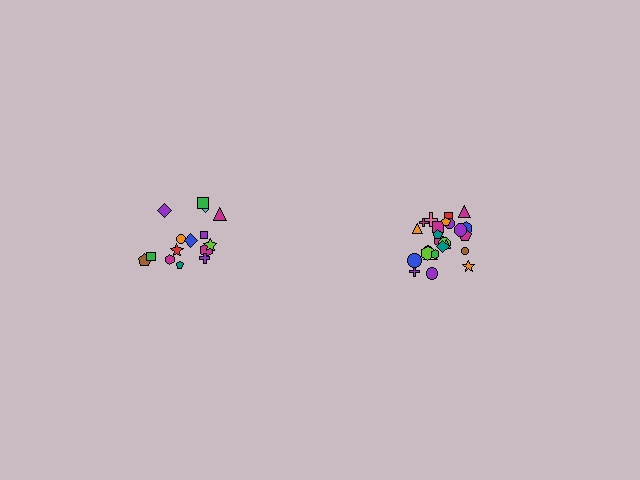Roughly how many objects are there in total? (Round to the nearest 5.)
Roughly 40 objects in total.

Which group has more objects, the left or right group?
The right group.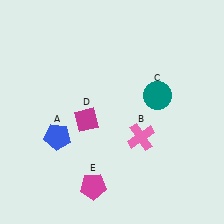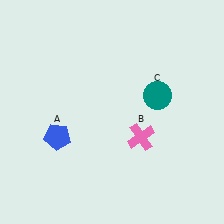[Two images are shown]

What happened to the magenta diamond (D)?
The magenta diamond (D) was removed in Image 2. It was in the bottom-left area of Image 1.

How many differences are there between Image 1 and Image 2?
There are 2 differences between the two images.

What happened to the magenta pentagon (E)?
The magenta pentagon (E) was removed in Image 2. It was in the bottom-left area of Image 1.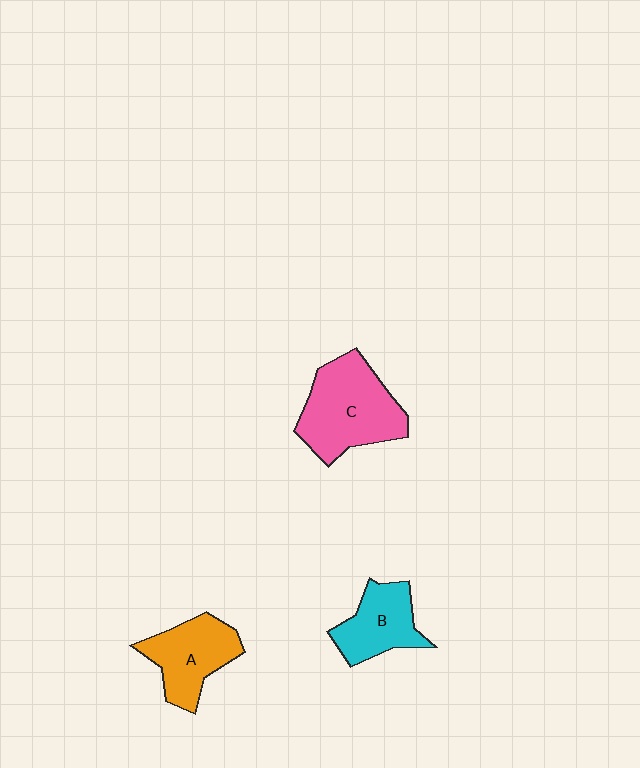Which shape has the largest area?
Shape C (pink).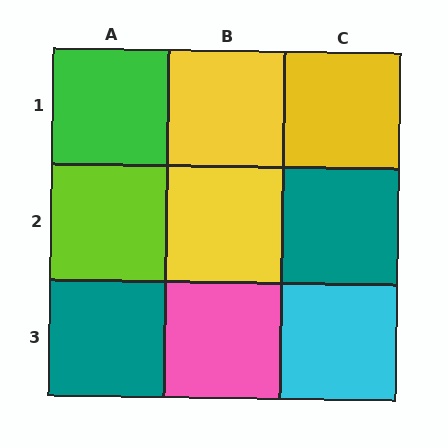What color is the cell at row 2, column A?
Lime.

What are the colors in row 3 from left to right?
Teal, pink, cyan.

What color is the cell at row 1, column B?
Yellow.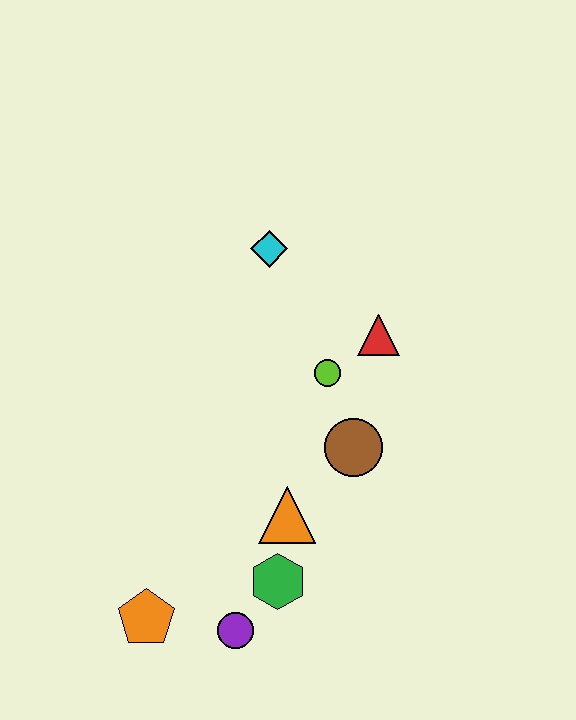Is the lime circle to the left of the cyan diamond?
No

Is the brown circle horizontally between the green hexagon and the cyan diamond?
No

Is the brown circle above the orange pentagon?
Yes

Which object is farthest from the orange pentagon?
The cyan diamond is farthest from the orange pentagon.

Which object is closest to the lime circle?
The red triangle is closest to the lime circle.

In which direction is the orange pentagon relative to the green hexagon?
The orange pentagon is to the left of the green hexagon.